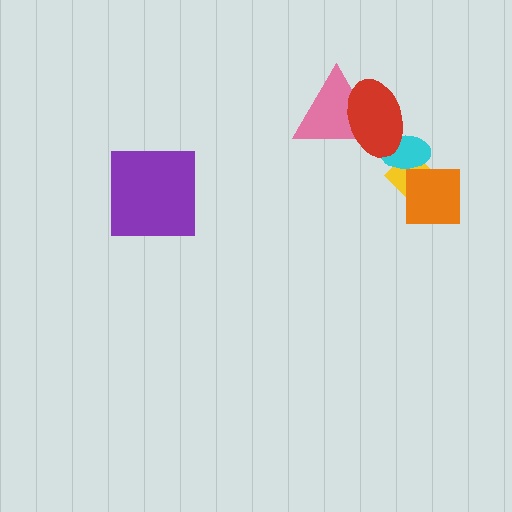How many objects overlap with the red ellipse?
2 objects overlap with the red ellipse.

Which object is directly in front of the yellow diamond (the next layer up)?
The orange square is directly in front of the yellow diamond.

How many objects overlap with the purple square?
0 objects overlap with the purple square.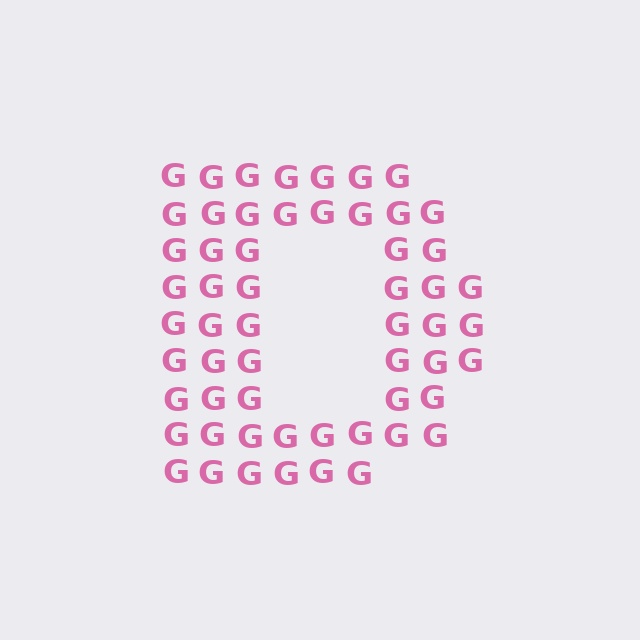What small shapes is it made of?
It is made of small letter G's.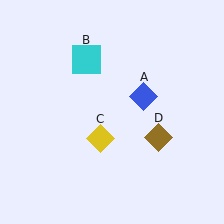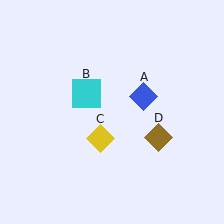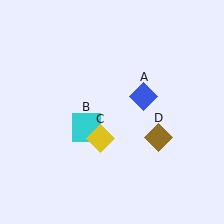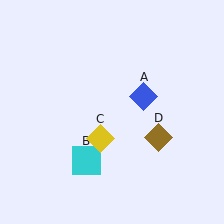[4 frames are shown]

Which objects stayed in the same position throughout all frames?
Blue diamond (object A) and yellow diamond (object C) and brown diamond (object D) remained stationary.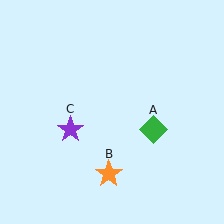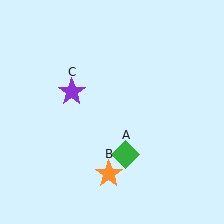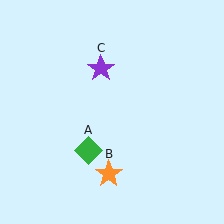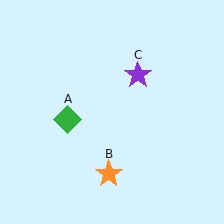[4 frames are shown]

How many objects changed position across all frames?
2 objects changed position: green diamond (object A), purple star (object C).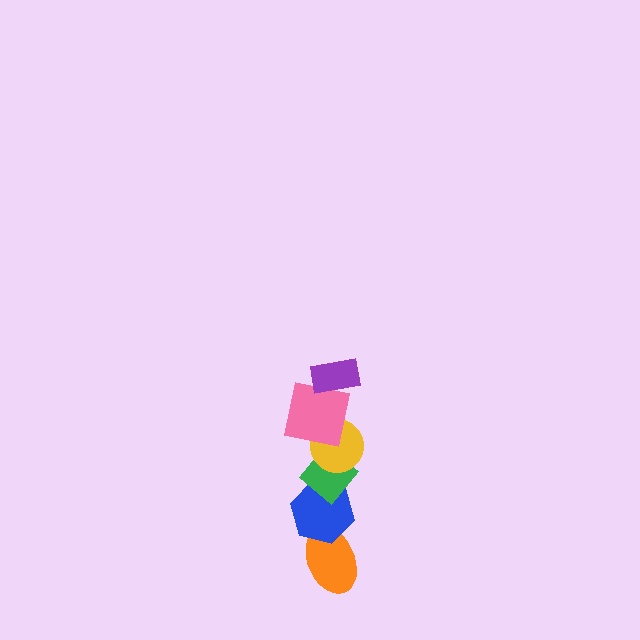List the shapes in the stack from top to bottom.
From top to bottom: the purple rectangle, the pink square, the yellow circle, the green diamond, the blue hexagon, the orange ellipse.